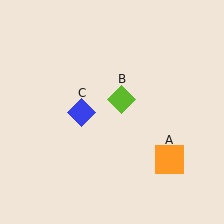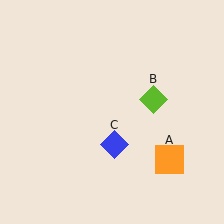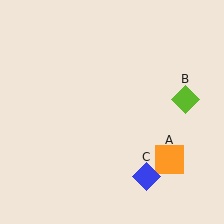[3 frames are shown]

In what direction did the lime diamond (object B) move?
The lime diamond (object B) moved right.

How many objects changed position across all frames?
2 objects changed position: lime diamond (object B), blue diamond (object C).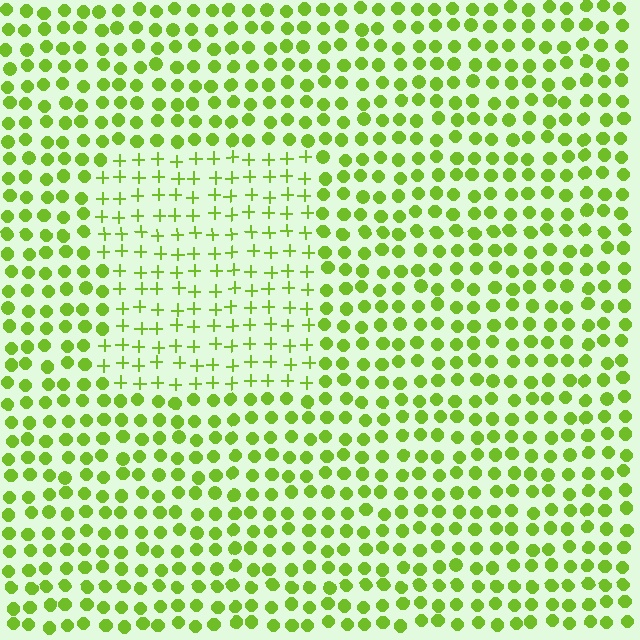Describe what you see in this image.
The image is filled with small lime elements arranged in a uniform grid. A rectangle-shaped region contains plus signs, while the surrounding area contains circles. The boundary is defined purely by the change in element shape.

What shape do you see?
I see a rectangle.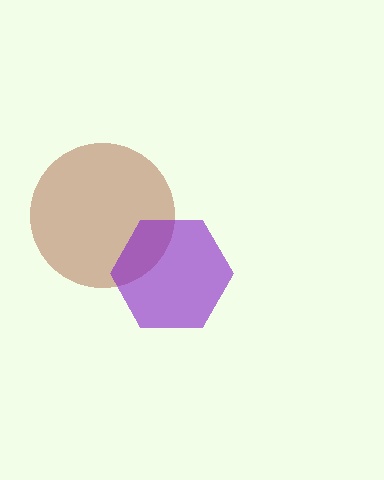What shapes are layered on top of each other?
The layered shapes are: a brown circle, a purple hexagon.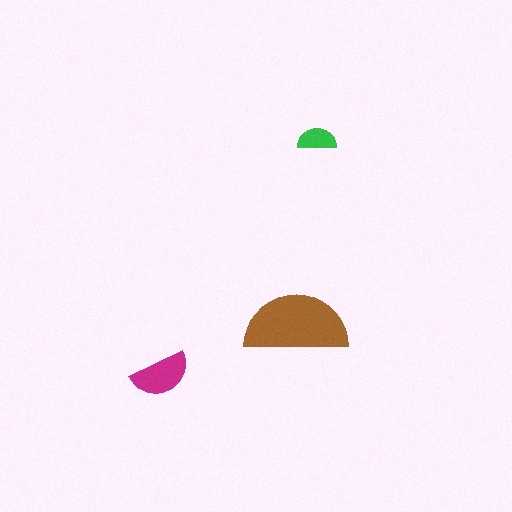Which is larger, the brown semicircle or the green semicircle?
The brown one.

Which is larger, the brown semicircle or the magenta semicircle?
The brown one.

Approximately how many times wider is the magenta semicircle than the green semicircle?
About 1.5 times wider.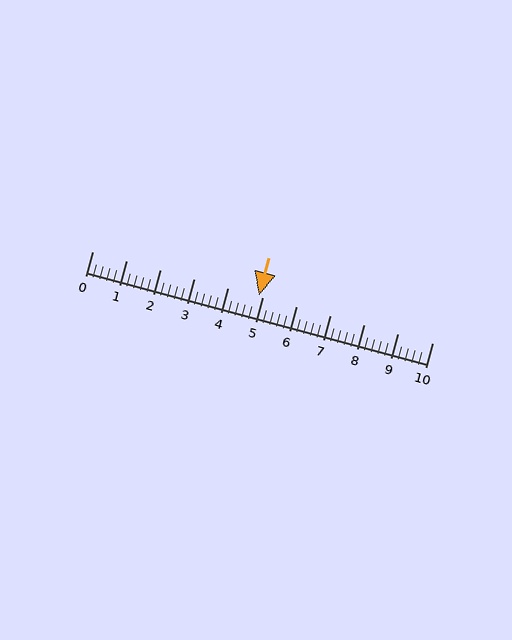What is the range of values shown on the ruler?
The ruler shows values from 0 to 10.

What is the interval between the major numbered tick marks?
The major tick marks are spaced 1 units apart.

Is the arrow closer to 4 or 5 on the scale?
The arrow is closer to 5.